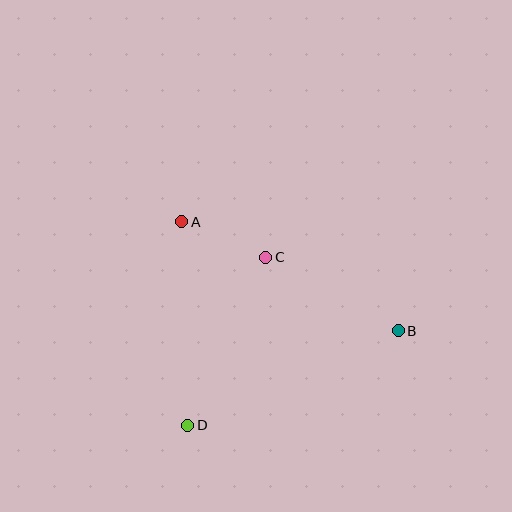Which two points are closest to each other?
Points A and C are closest to each other.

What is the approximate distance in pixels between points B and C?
The distance between B and C is approximately 151 pixels.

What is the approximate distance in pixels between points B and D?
The distance between B and D is approximately 231 pixels.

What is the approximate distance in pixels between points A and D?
The distance between A and D is approximately 204 pixels.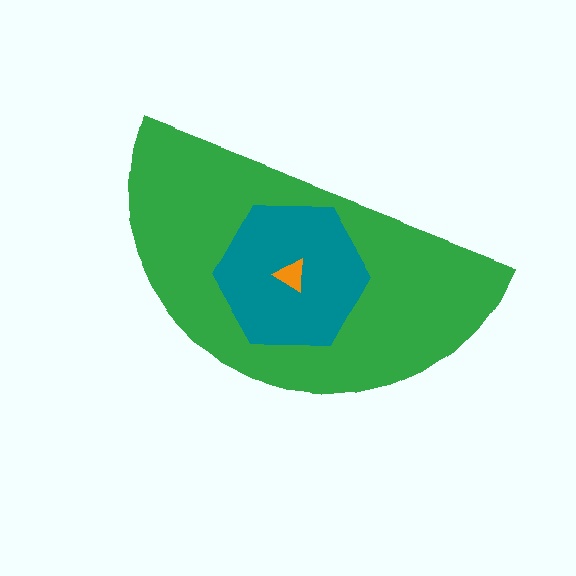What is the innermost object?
The orange triangle.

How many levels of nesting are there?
3.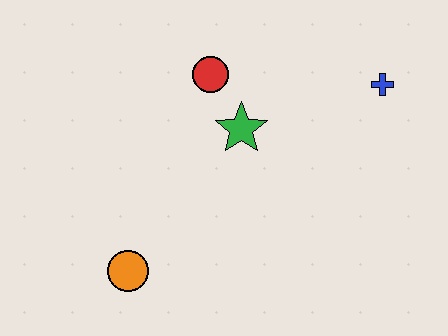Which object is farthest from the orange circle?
The blue cross is farthest from the orange circle.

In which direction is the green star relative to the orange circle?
The green star is above the orange circle.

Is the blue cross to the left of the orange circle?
No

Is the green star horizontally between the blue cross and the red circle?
Yes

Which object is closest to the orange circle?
The green star is closest to the orange circle.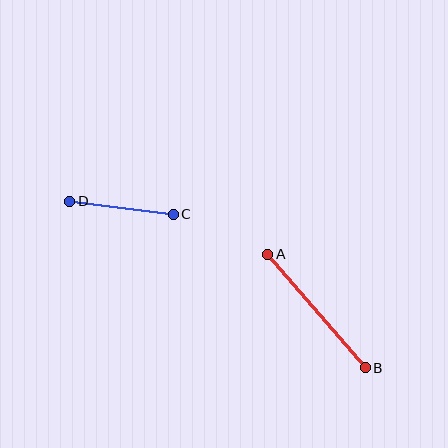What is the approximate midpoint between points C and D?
The midpoint is at approximately (122, 208) pixels.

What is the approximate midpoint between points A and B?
The midpoint is at approximately (317, 311) pixels.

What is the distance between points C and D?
The distance is approximately 104 pixels.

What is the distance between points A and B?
The distance is approximately 149 pixels.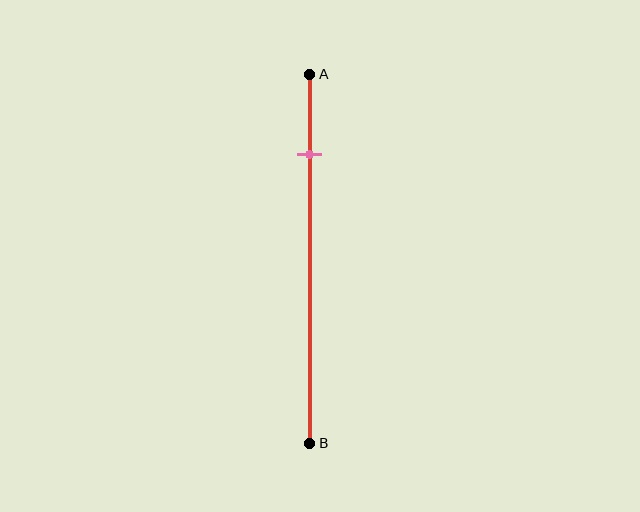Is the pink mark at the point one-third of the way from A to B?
No, the mark is at about 20% from A, not at the 33% one-third point.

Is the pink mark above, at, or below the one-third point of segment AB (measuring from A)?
The pink mark is above the one-third point of segment AB.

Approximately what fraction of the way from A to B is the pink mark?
The pink mark is approximately 20% of the way from A to B.